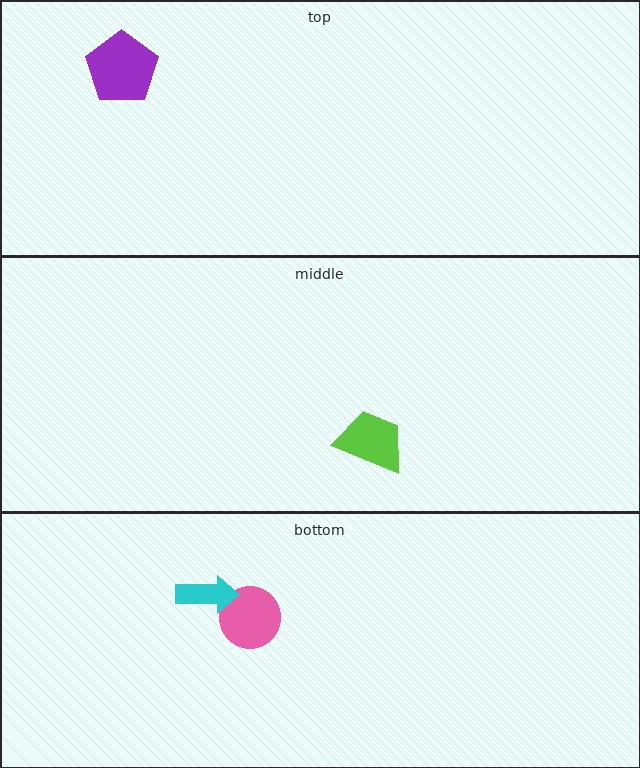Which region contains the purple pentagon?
The top region.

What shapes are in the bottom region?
The pink circle, the cyan arrow.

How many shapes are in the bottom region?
2.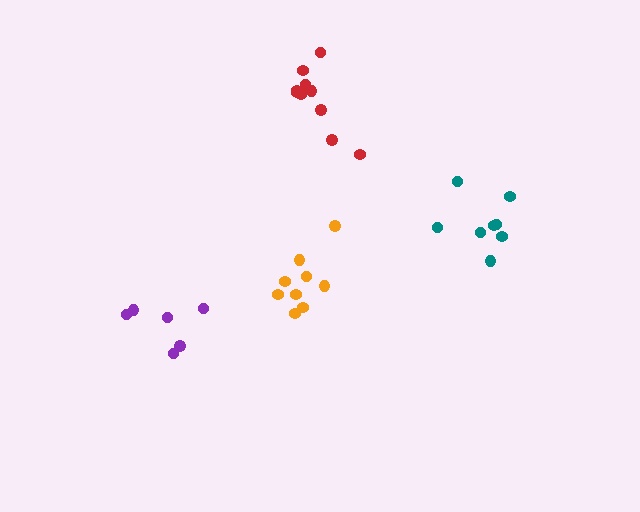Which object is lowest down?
The purple cluster is bottommost.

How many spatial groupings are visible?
There are 4 spatial groupings.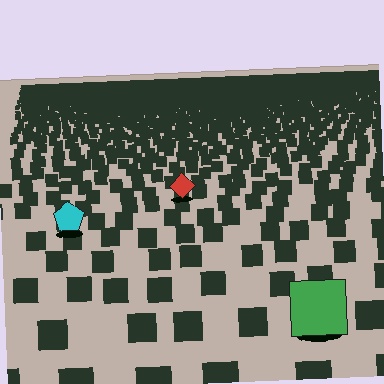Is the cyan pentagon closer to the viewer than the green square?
No. The green square is closer — you can tell from the texture gradient: the ground texture is coarser near it.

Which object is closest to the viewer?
The green square is closest. The texture marks near it are larger and more spread out.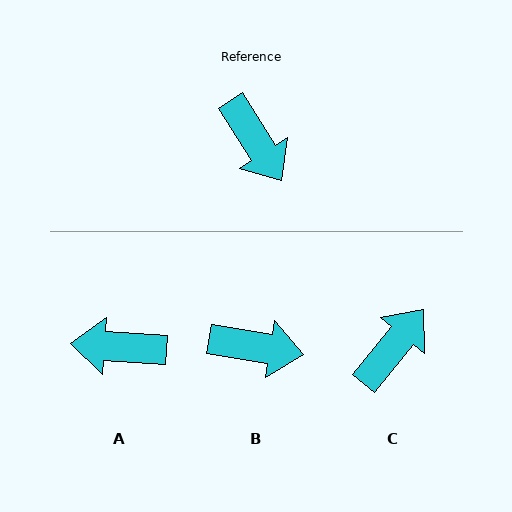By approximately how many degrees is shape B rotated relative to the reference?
Approximately 48 degrees counter-clockwise.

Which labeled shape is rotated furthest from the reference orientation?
A, about 126 degrees away.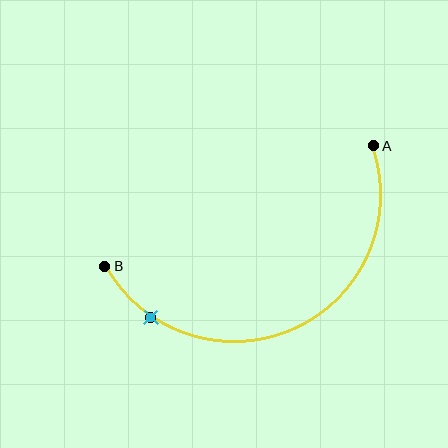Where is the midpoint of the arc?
The arc midpoint is the point on the curve farthest from the straight line joining A and B. It sits below that line.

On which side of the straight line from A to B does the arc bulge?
The arc bulges below the straight line connecting A and B.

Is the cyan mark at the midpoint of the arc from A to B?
No. The cyan mark lies on the arc but is closer to endpoint B. The arc midpoint would be at the point on the curve equidistant along the arc from both A and B.